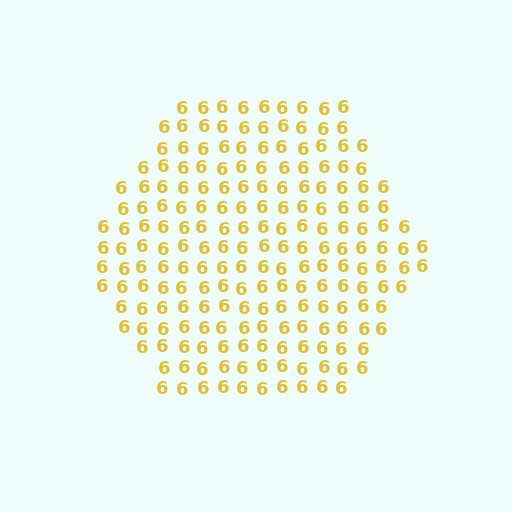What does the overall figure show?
The overall figure shows a hexagon.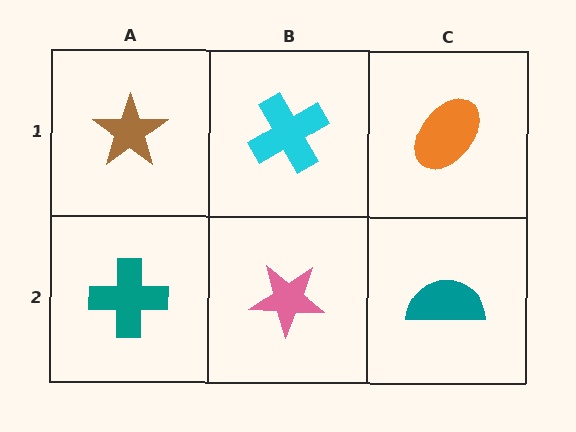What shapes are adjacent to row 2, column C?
An orange ellipse (row 1, column C), a pink star (row 2, column B).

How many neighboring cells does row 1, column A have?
2.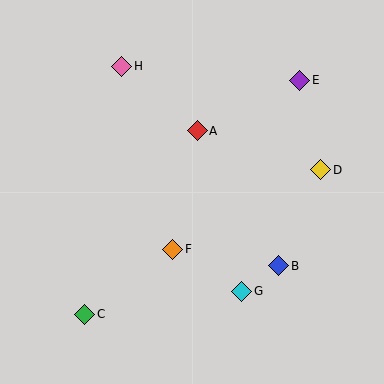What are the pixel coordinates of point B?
Point B is at (279, 266).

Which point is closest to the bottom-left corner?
Point C is closest to the bottom-left corner.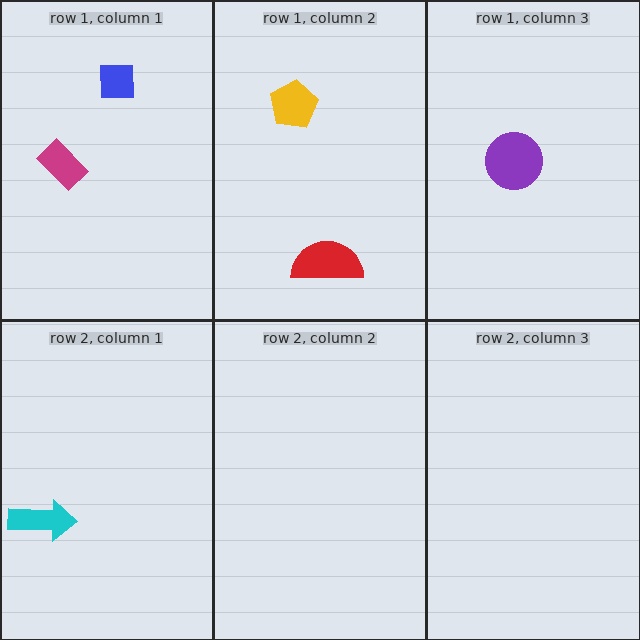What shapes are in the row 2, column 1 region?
The cyan arrow.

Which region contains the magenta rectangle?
The row 1, column 1 region.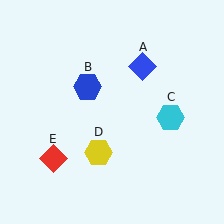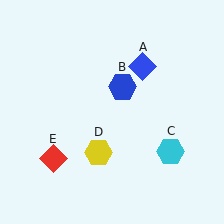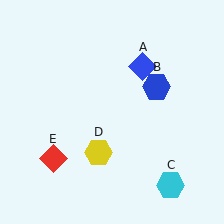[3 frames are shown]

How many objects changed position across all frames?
2 objects changed position: blue hexagon (object B), cyan hexagon (object C).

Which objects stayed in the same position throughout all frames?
Blue diamond (object A) and yellow hexagon (object D) and red diamond (object E) remained stationary.